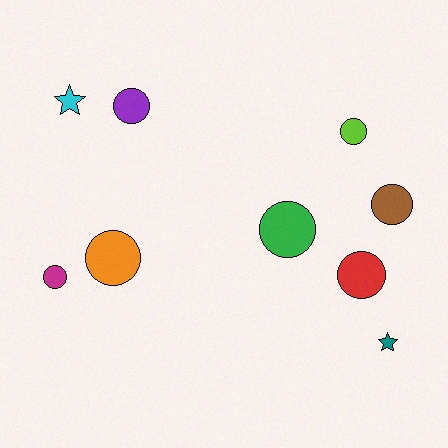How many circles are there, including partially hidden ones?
There are 7 circles.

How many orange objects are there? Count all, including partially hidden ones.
There is 1 orange object.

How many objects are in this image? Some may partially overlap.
There are 9 objects.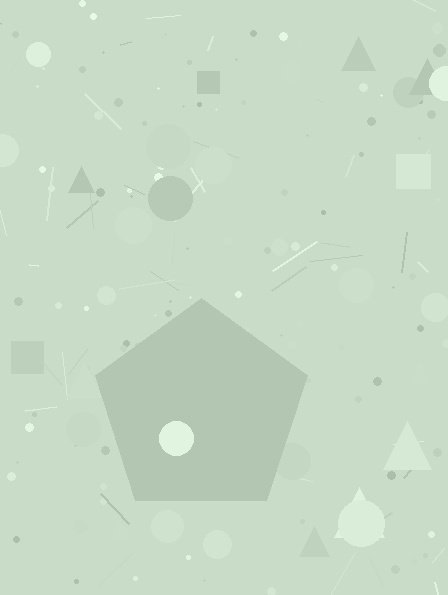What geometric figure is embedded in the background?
A pentagon is embedded in the background.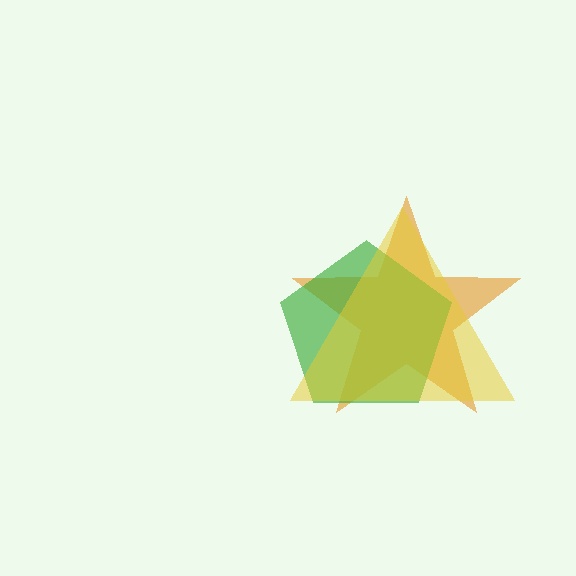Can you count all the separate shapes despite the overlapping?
Yes, there are 3 separate shapes.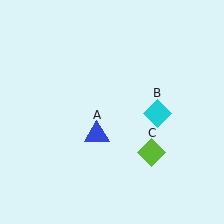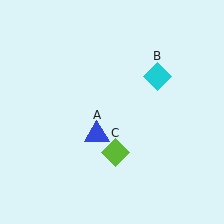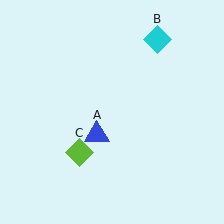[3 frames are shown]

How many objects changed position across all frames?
2 objects changed position: cyan diamond (object B), lime diamond (object C).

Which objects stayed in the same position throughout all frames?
Blue triangle (object A) remained stationary.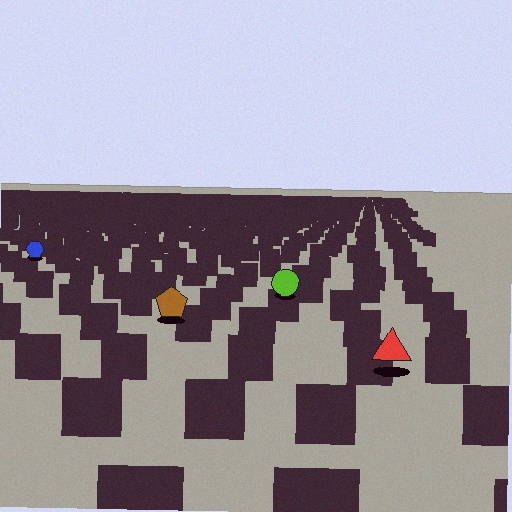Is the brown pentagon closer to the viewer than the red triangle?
No. The red triangle is closer — you can tell from the texture gradient: the ground texture is coarser near it.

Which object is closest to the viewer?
The red triangle is closest. The texture marks near it are larger and more spread out.